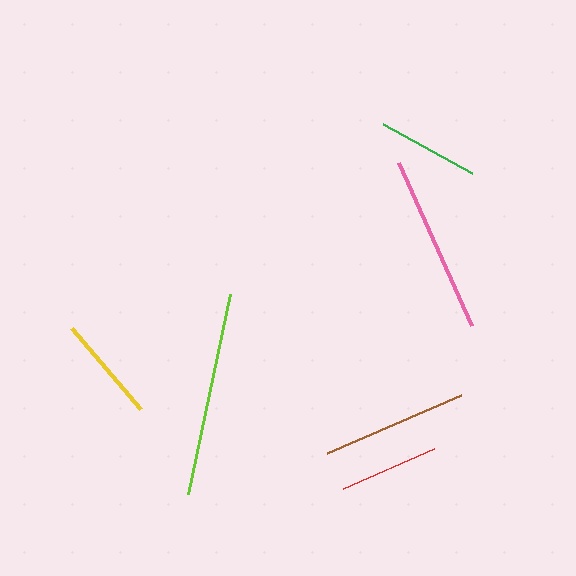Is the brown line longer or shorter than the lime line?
The lime line is longer than the brown line.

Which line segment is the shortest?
The red line is the shortest at approximately 99 pixels.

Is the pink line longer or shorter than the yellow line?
The pink line is longer than the yellow line.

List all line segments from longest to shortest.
From longest to shortest: lime, pink, brown, yellow, green, red.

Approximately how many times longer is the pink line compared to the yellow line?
The pink line is approximately 1.7 times the length of the yellow line.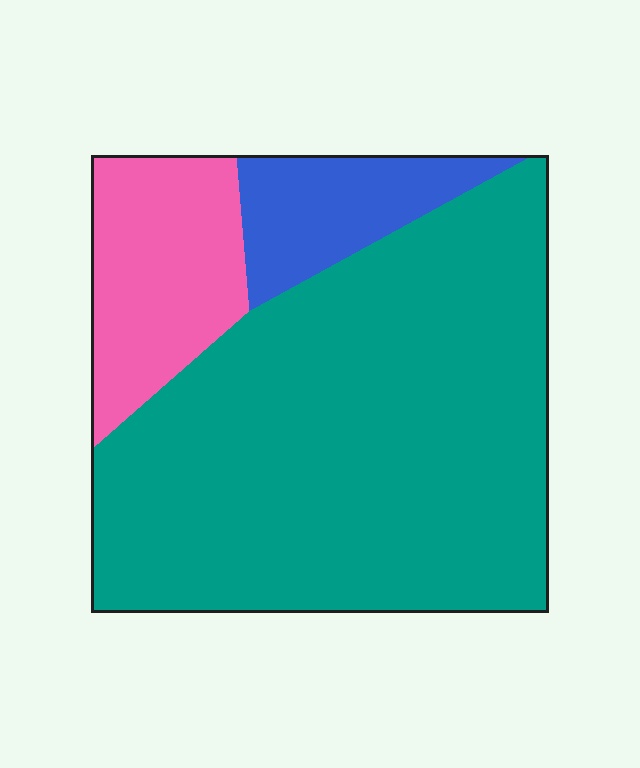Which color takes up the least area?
Blue, at roughly 10%.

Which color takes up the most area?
Teal, at roughly 70%.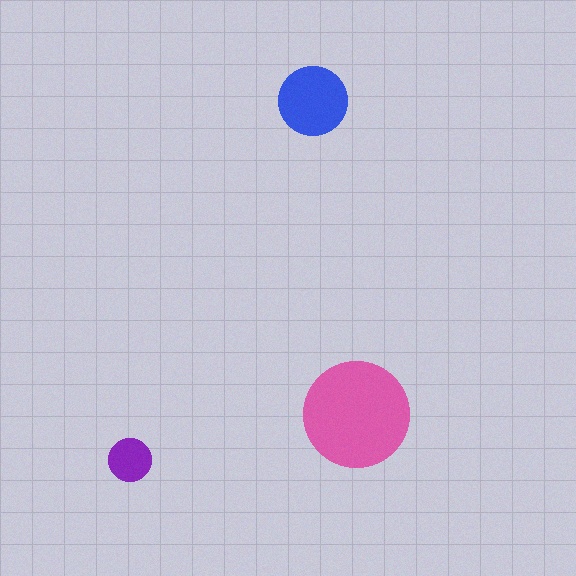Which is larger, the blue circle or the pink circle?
The pink one.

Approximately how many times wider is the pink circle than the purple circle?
About 2.5 times wider.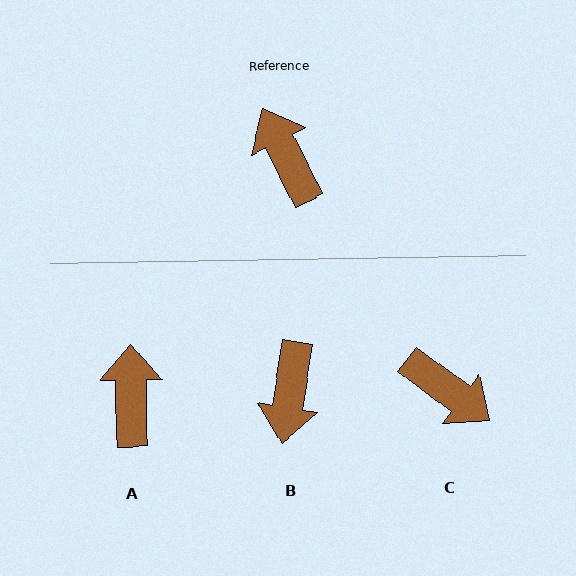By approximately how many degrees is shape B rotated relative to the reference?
Approximately 145 degrees counter-clockwise.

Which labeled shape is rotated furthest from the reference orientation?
C, about 153 degrees away.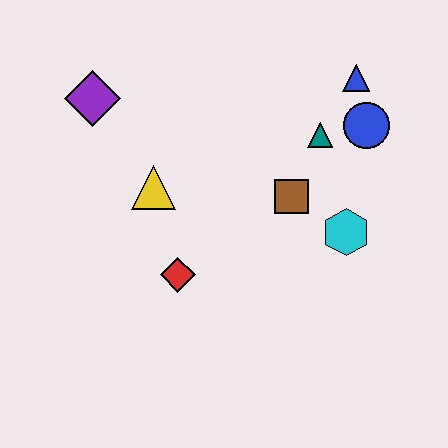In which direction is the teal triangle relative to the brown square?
The teal triangle is above the brown square.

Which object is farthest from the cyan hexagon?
The purple diamond is farthest from the cyan hexagon.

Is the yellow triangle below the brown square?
No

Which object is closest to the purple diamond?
The yellow triangle is closest to the purple diamond.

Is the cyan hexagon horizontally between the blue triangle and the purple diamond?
Yes